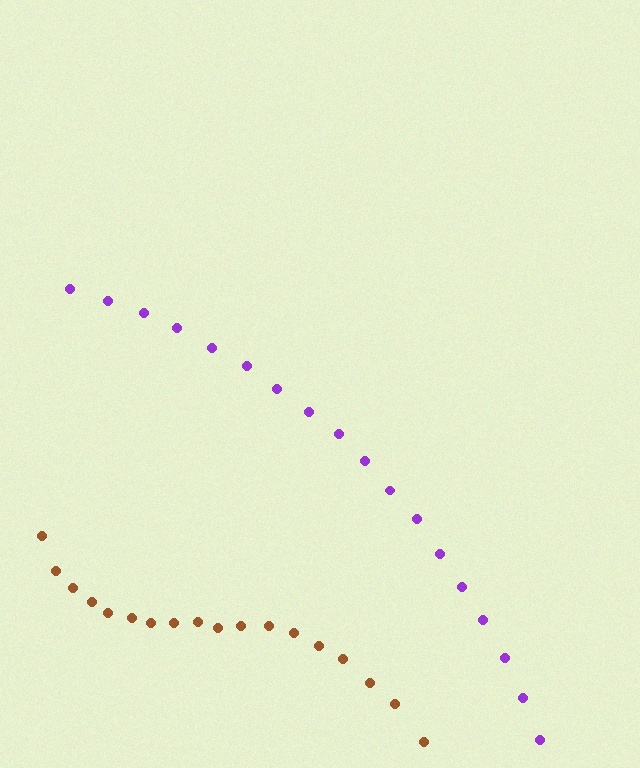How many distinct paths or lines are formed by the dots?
There are 2 distinct paths.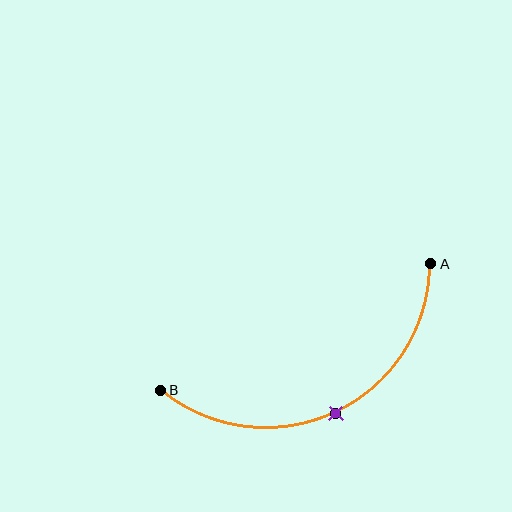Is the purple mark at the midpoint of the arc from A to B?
Yes. The purple mark lies on the arc at equal arc-length from both A and B — it is the arc midpoint.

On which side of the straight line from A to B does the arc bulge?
The arc bulges below the straight line connecting A and B.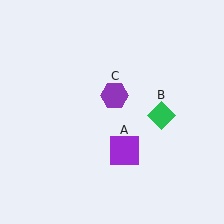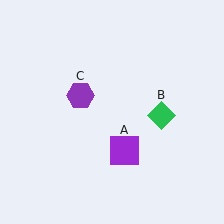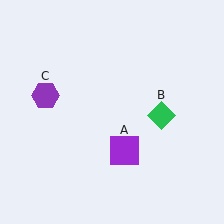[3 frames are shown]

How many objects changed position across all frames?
1 object changed position: purple hexagon (object C).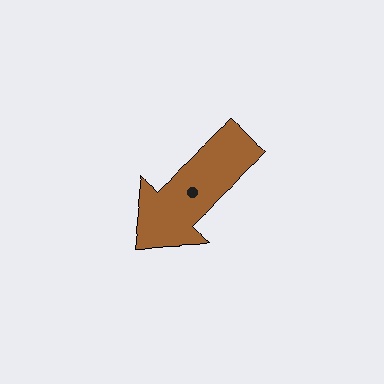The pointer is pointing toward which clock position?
Roughly 8 o'clock.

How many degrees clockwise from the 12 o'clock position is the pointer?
Approximately 226 degrees.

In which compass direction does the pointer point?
Southwest.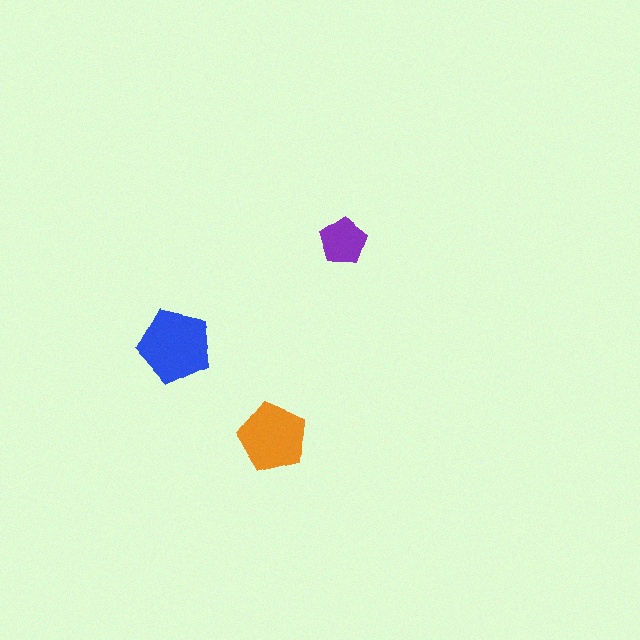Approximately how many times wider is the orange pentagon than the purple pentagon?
About 1.5 times wider.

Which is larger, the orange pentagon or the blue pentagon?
The blue one.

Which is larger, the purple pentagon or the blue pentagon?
The blue one.